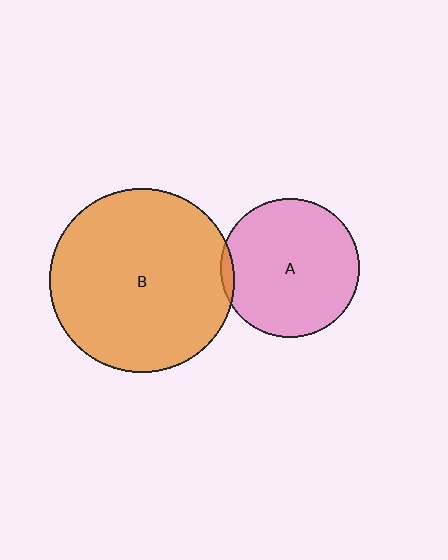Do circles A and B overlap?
Yes.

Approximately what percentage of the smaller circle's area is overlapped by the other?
Approximately 5%.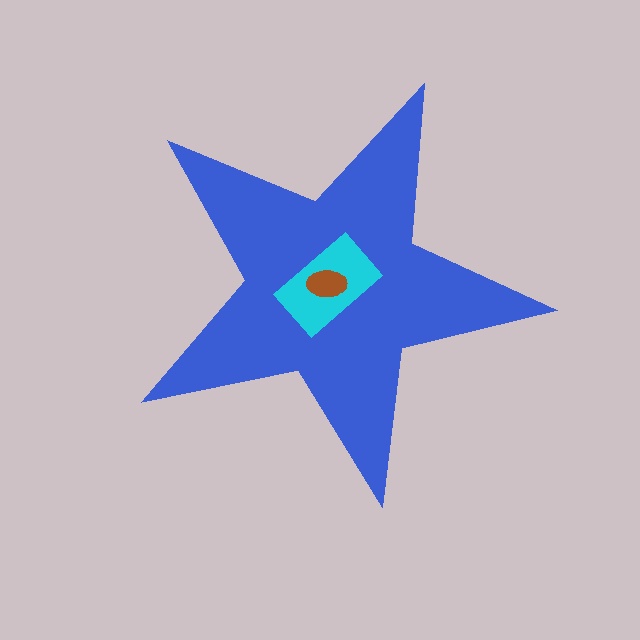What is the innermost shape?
The brown ellipse.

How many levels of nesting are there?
3.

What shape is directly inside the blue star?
The cyan rectangle.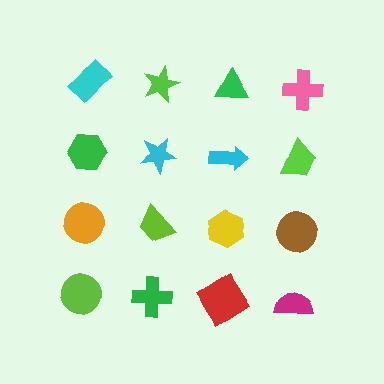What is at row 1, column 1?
A cyan rectangle.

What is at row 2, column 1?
A green hexagon.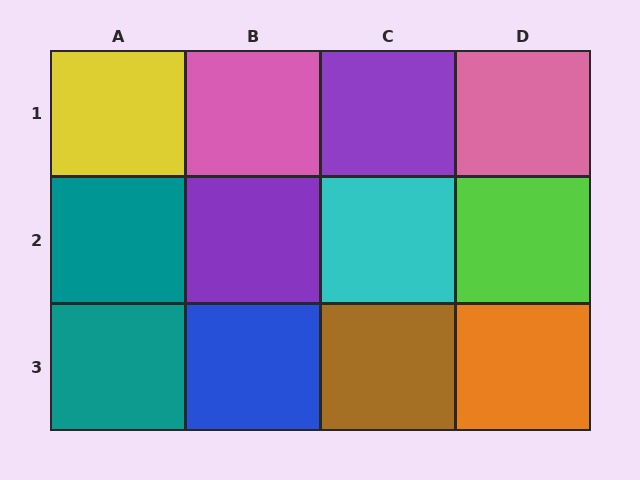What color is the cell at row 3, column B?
Blue.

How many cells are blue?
1 cell is blue.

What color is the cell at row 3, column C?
Brown.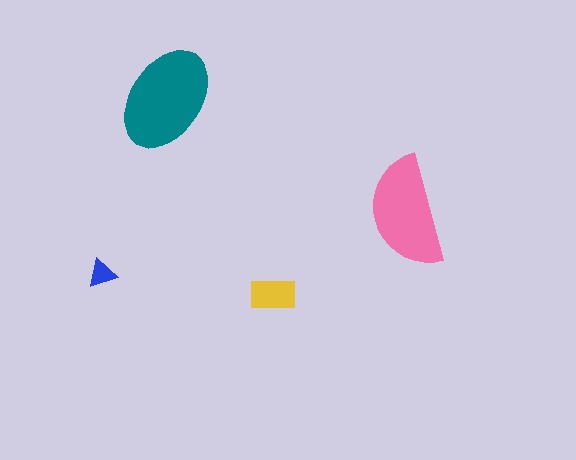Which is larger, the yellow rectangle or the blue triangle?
The yellow rectangle.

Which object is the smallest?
The blue triangle.